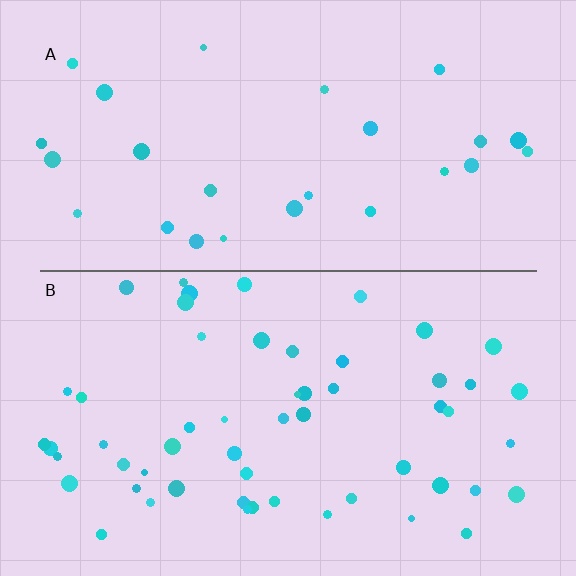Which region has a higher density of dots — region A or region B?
B (the bottom).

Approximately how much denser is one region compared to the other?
Approximately 2.1× — region B over region A.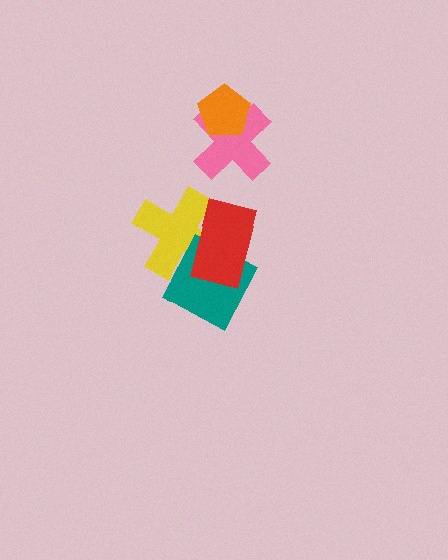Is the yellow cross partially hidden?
Yes, it is partially covered by another shape.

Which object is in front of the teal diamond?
The red rectangle is in front of the teal diamond.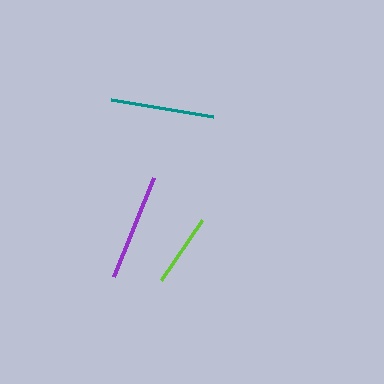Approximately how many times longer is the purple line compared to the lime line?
The purple line is approximately 1.5 times the length of the lime line.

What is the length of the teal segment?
The teal segment is approximately 103 pixels long.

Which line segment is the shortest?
The lime line is the shortest at approximately 73 pixels.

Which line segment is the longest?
The purple line is the longest at approximately 107 pixels.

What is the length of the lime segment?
The lime segment is approximately 73 pixels long.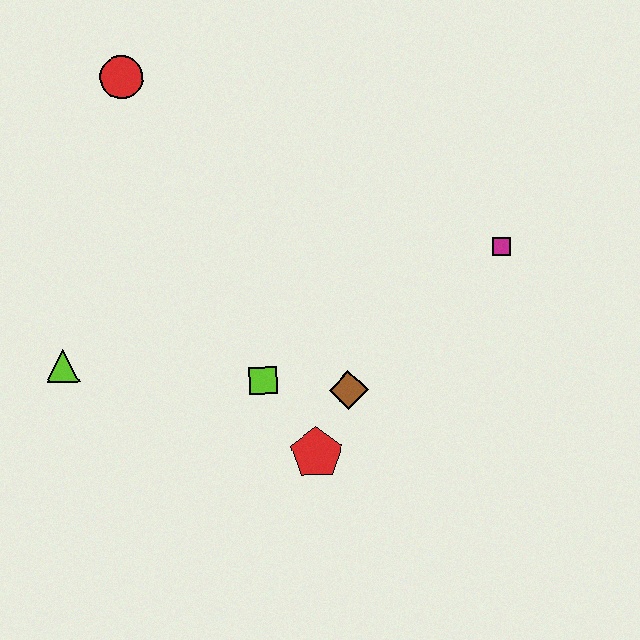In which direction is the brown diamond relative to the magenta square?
The brown diamond is to the left of the magenta square.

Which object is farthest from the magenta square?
The lime triangle is farthest from the magenta square.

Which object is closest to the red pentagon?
The brown diamond is closest to the red pentagon.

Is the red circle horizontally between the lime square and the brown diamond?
No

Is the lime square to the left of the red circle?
No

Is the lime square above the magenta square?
No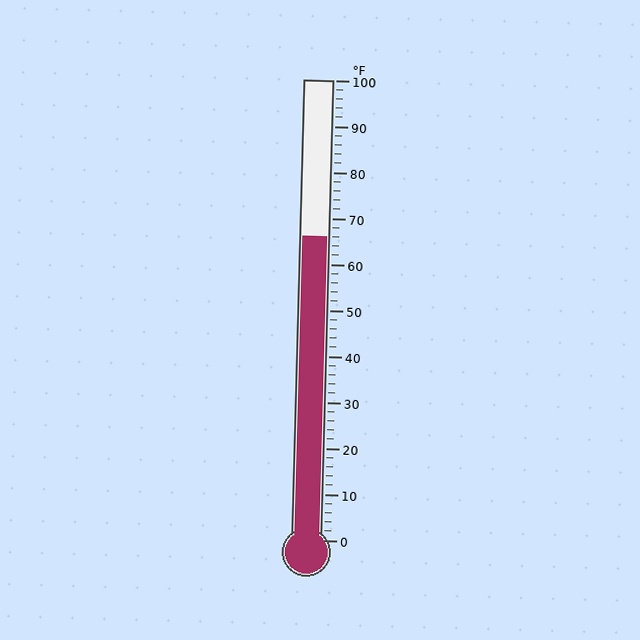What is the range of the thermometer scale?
The thermometer scale ranges from 0°F to 100°F.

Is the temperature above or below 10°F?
The temperature is above 10°F.